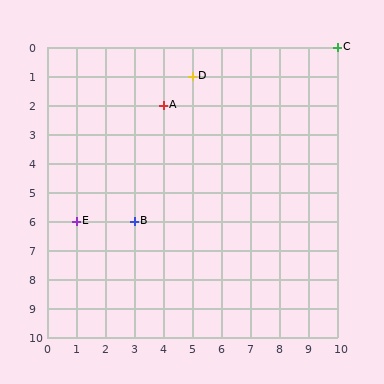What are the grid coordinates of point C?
Point C is at grid coordinates (10, 0).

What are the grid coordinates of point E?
Point E is at grid coordinates (1, 6).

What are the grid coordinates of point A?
Point A is at grid coordinates (4, 2).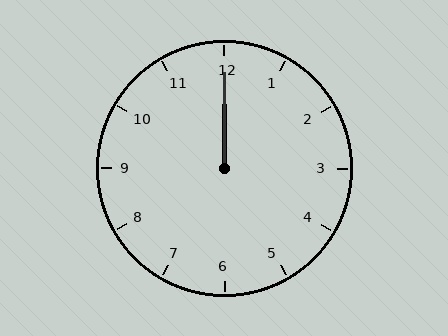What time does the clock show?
12:00.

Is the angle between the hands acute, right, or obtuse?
It is acute.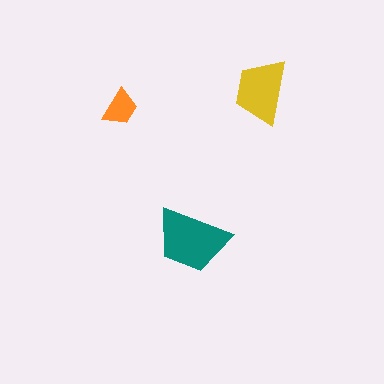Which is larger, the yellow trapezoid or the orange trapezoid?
The yellow one.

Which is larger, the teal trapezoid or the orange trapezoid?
The teal one.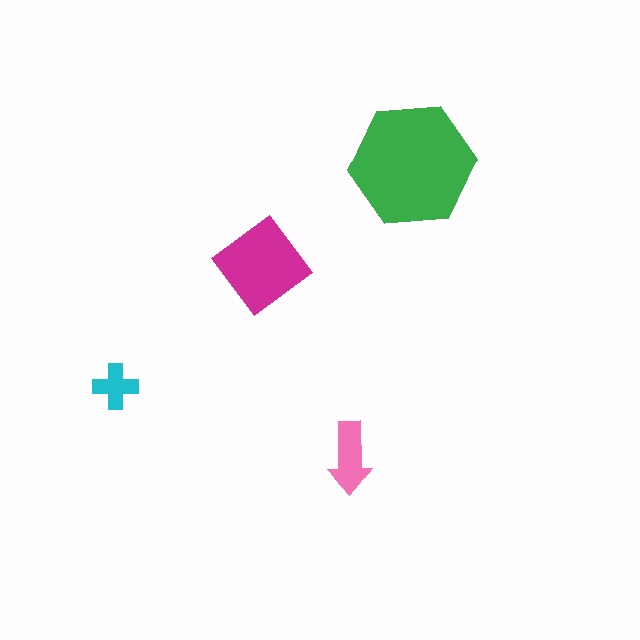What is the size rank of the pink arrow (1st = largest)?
3rd.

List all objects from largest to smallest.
The green hexagon, the magenta diamond, the pink arrow, the cyan cross.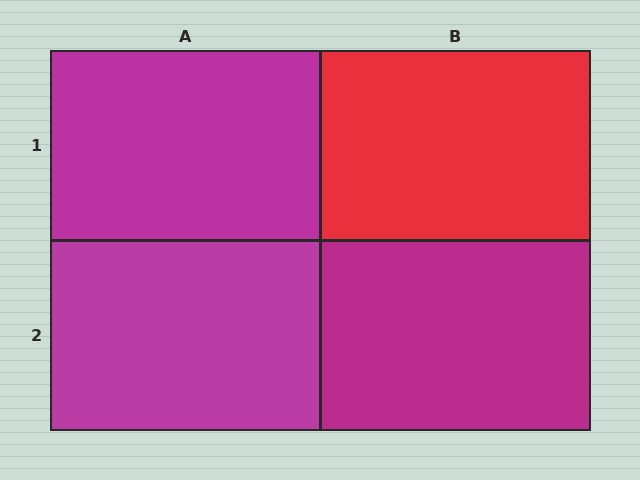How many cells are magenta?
3 cells are magenta.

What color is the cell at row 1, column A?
Magenta.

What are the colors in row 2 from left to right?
Magenta, magenta.